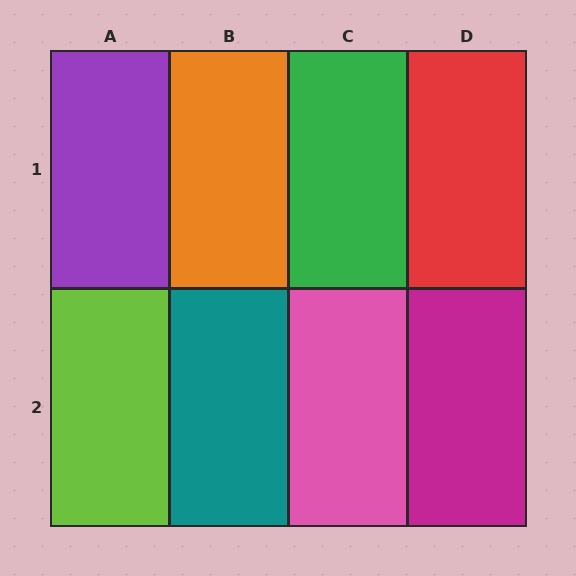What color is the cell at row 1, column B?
Orange.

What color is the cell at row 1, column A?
Purple.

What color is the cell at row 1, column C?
Green.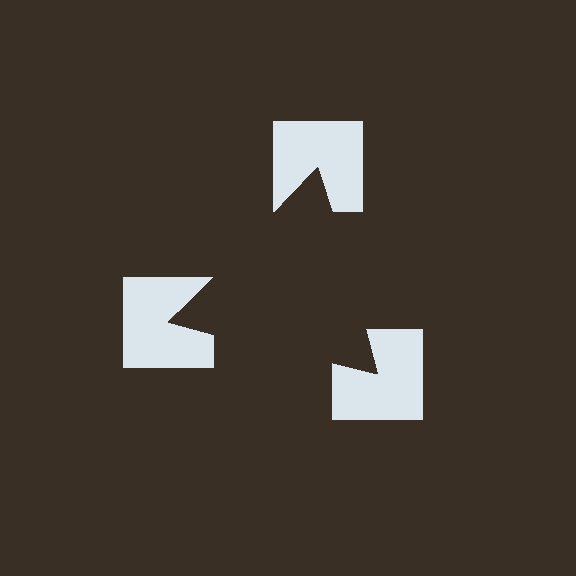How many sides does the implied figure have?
3 sides.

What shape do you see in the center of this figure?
An illusory triangle — its edges are inferred from the aligned wedge cuts in the notched squares, not physically drawn.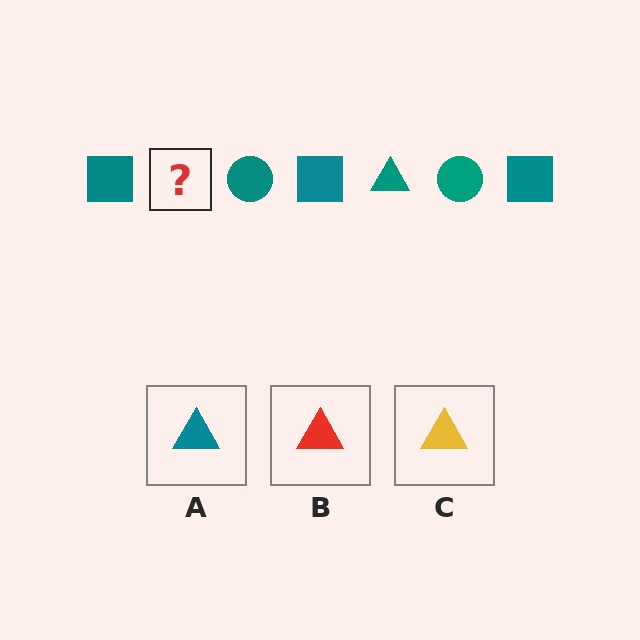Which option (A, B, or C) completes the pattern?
A.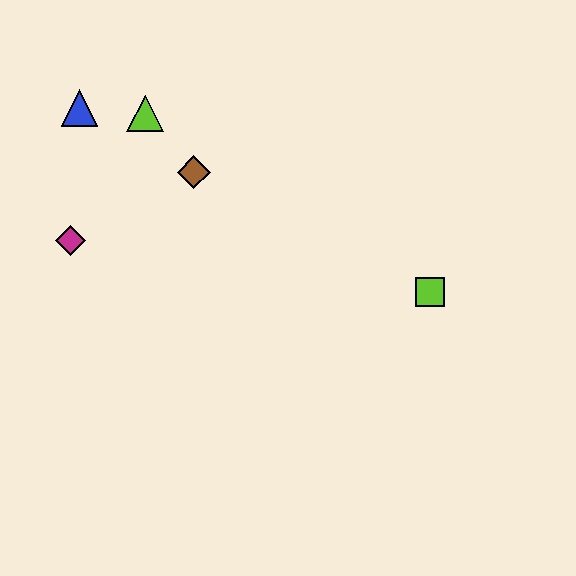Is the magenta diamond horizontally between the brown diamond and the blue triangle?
No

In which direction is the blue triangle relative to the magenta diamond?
The blue triangle is above the magenta diamond.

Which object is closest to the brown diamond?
The lime triangle is closest to the brown diamond.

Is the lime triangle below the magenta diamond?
No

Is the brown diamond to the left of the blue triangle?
No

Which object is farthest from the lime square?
The blue triangle is farthest from the lime square.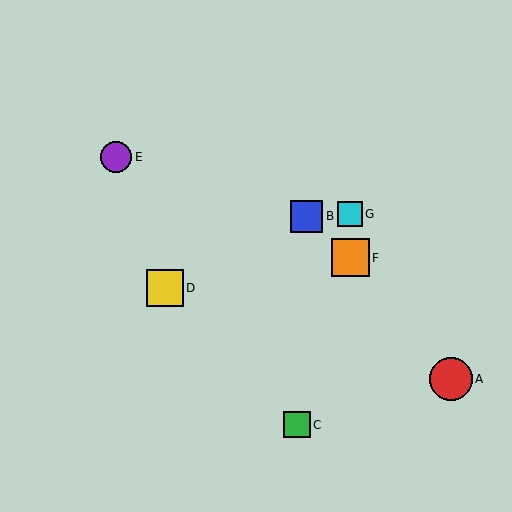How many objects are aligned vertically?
2 objects (F, G) are aligned vertically.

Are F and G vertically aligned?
Yes, both are at x≈350.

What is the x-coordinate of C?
Object C is at x≈297.